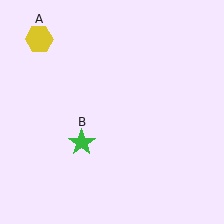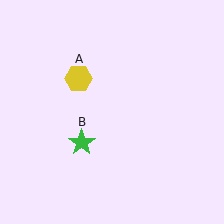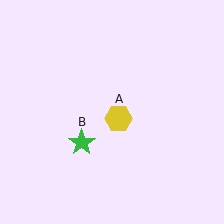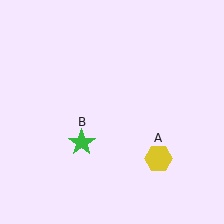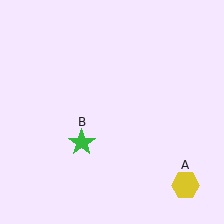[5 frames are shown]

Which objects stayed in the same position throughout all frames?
Green star (object B) remained stationary.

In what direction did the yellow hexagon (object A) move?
The yellow hexagon (object A) moved down and to the right.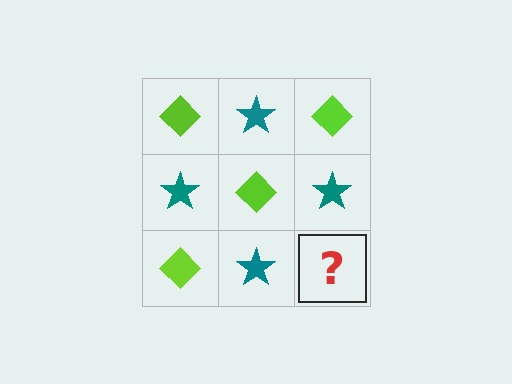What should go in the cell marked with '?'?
The missing cell should contain a lime diamond.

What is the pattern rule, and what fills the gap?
The rule is that it alternates lime diamond and teal star in a checkerboard pattern. The gap should be filled with a lime diamond.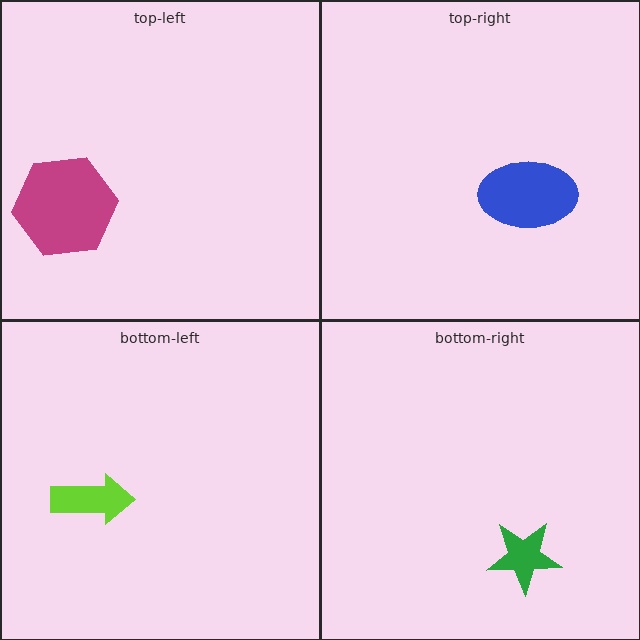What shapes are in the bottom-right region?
The green star.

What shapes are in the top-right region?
The blue ellipse.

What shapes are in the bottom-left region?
The lime arrow.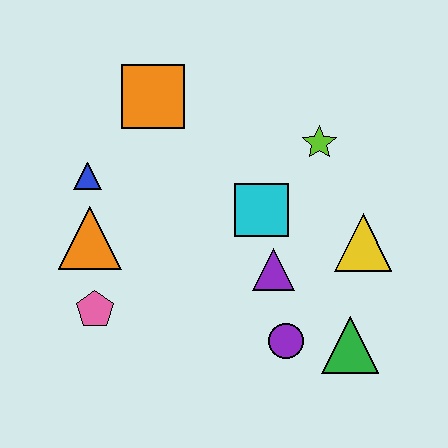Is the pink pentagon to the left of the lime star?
Yes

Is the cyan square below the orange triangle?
No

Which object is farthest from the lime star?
The pink pentagon is farthest from the lime star.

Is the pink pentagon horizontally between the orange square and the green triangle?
No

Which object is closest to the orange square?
The blue triangle is closest to the orange square.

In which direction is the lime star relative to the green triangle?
The lime star is above the green triangle.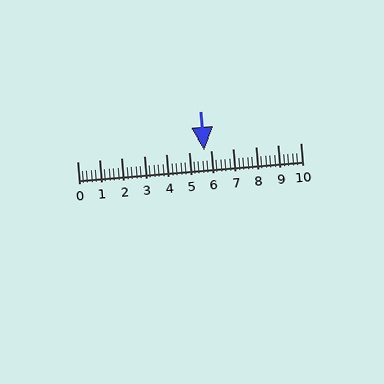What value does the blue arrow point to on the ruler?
The blue arrow points to approximately 5.7.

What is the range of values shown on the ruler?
The ruler shows values from 0 to 10.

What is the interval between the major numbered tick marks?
The major tick marks are spaced 1 units apart.